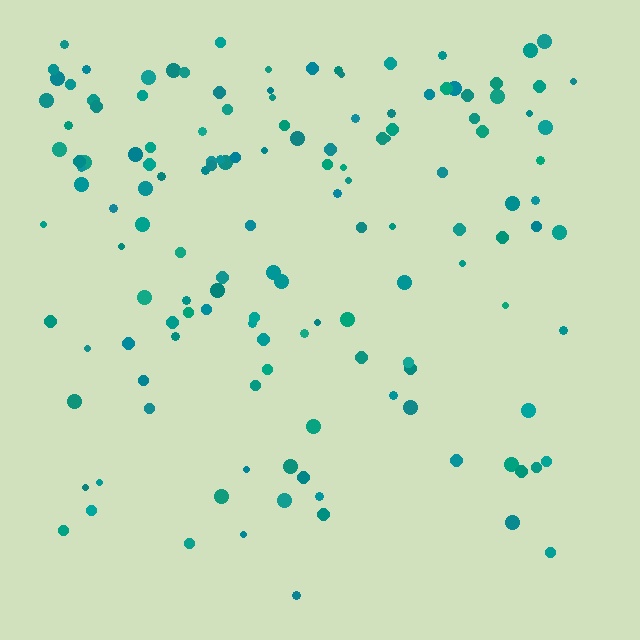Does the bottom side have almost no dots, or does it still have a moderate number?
Still a moderate number, just noticeably fewer than the top.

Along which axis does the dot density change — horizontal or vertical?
Vertical.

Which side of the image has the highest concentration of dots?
The top.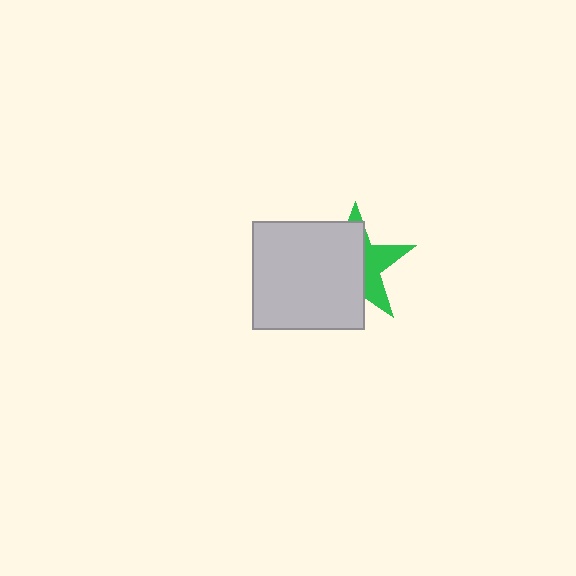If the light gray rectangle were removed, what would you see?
You would see the complete green star.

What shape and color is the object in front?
The object in front is a light gray rectangle.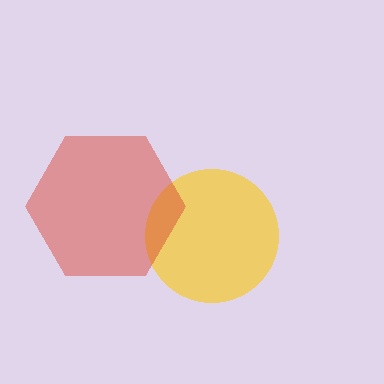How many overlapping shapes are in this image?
There are 2 overlapping shapes in the image.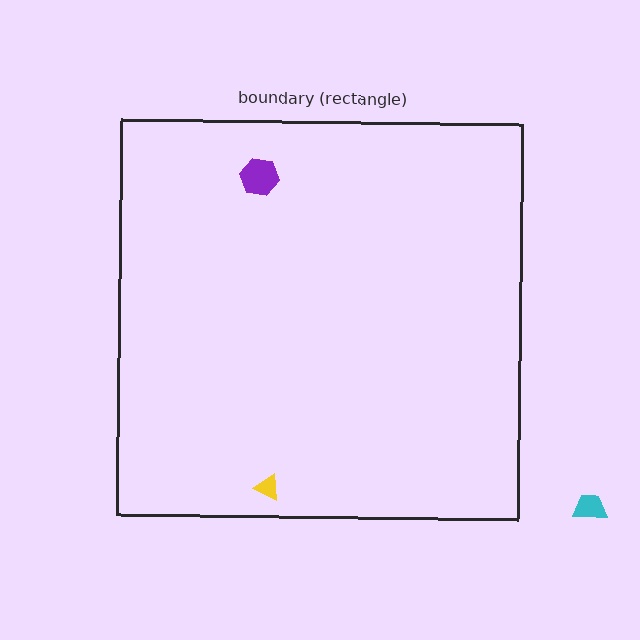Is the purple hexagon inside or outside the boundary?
Inside.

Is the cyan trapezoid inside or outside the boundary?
Outside.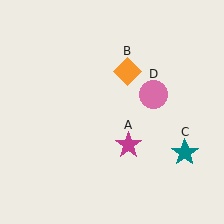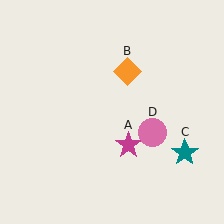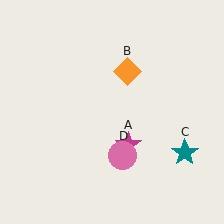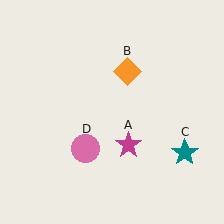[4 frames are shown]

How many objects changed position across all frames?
1 object changed position: pink circle (object D).